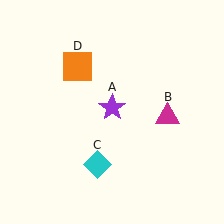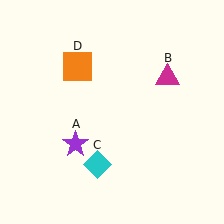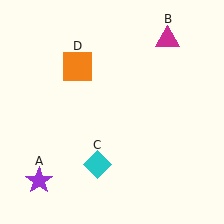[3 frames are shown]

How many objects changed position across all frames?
2 objects changed position: purple star (object A), magenta triangle (object B).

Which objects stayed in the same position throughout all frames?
Cyan diamond (object C) and orange square (object D) remained stationary.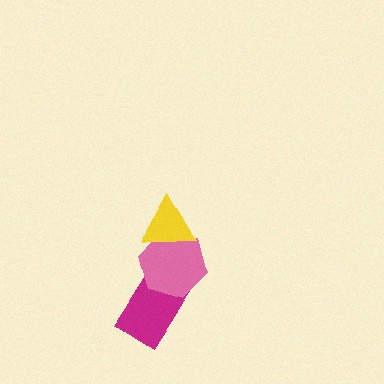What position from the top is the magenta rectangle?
The magenta rectangle is 3rd from the top.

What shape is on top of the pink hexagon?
The yellow triangle is on top of the pink hexagon.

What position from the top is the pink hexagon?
The pink hexagon is 2nd from the top.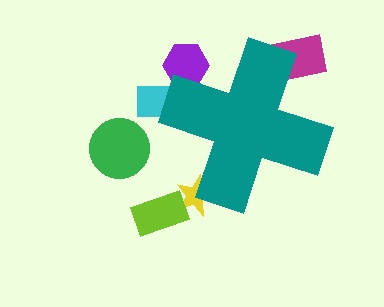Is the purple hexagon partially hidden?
Yes, the purple hexagon is partially hidden behind the teal cross.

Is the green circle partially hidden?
No, the green circle is fully visible.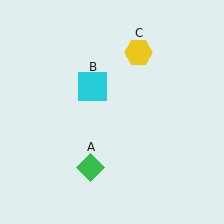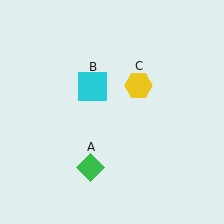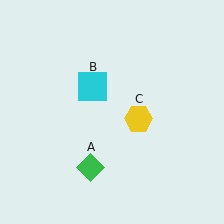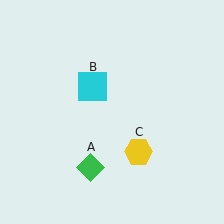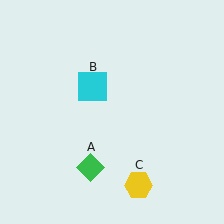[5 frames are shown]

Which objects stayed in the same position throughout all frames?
Green diamond (object A) and cyan square (object B) remained stationary.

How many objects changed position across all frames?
1 object changed position: yellow hexagon (object C).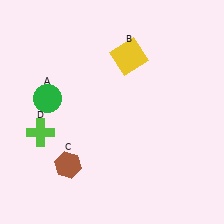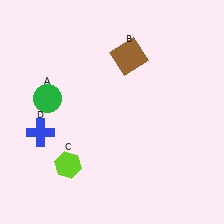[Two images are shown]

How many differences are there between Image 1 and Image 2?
There are 3 differences between the two images.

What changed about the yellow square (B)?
In Image 1, B is yellow. In Image 2, it changed to brown.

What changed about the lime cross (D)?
In Image 1, D is lime. In Image 2, it changed to blue.